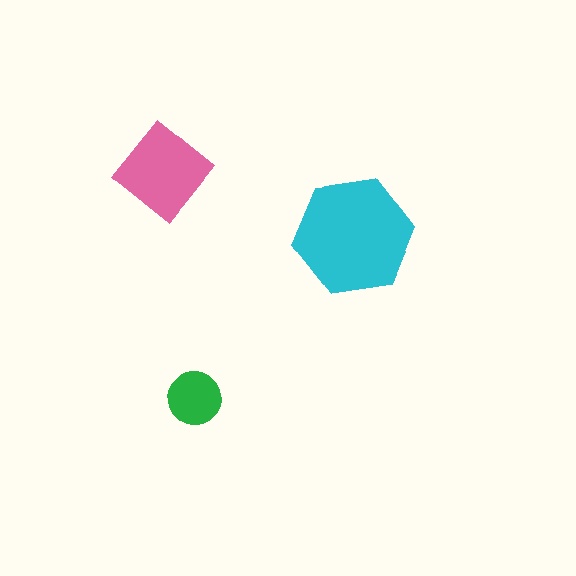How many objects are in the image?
There are 3 objects in the image.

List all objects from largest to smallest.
The cyan hexagon, the pink diamond, the green circle.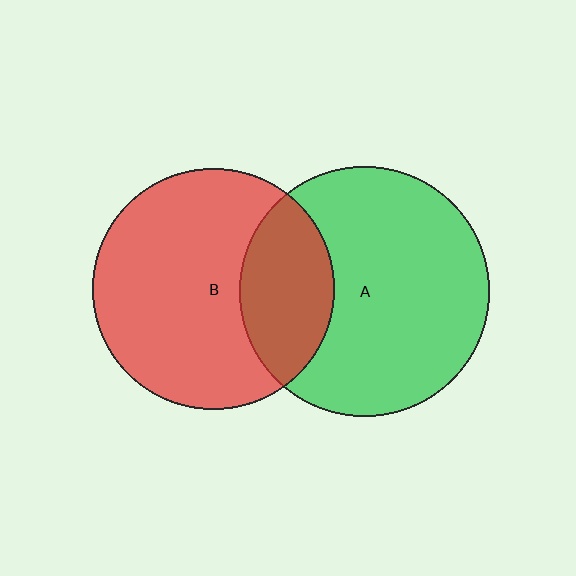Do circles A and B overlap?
Yes.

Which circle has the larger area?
Circle A (green).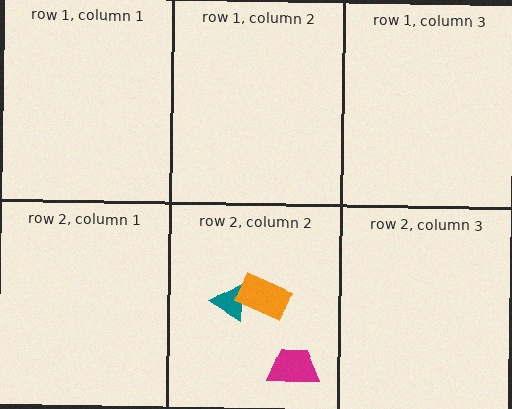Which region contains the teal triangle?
The row 2, column 2 region.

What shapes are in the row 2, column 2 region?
The teal triangle, the magenta trapezoid, the orange rectangle.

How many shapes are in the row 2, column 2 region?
3.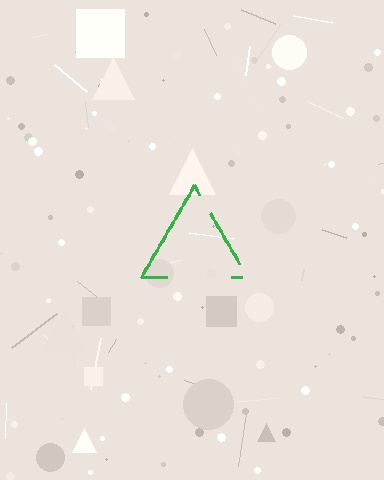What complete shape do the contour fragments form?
The contour fragments form a triangle.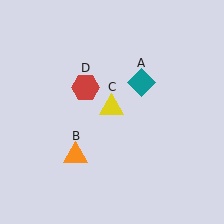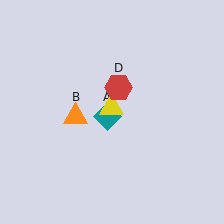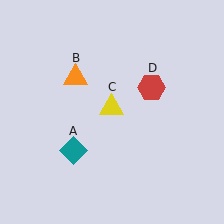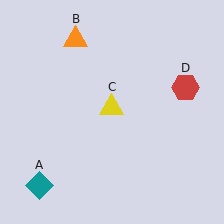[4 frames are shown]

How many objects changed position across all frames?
3 objects changed position: teal diamond (object A), orange triangle (object B), red hexagon (object D).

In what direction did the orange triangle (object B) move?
The orange triangle (object B) moved up.